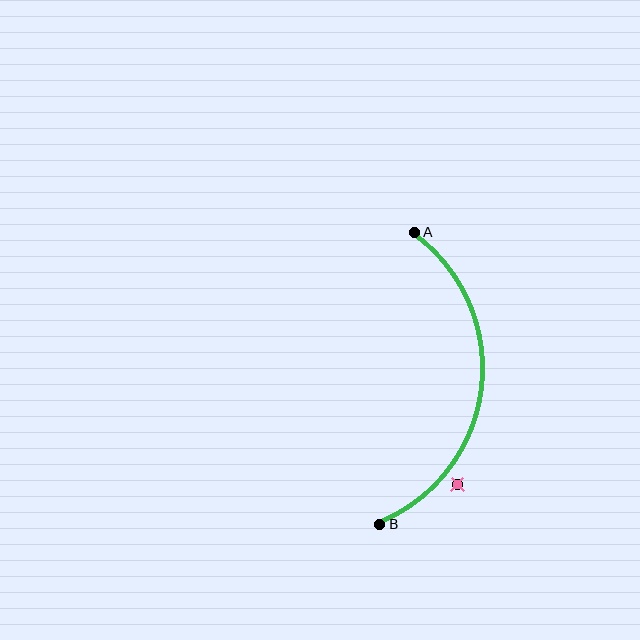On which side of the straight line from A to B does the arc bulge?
The arc bulges to the right of the straight line connecting A and B.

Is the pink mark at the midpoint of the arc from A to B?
No — the pink mark does not lie on the arc at all. It sits slightly outside the curve.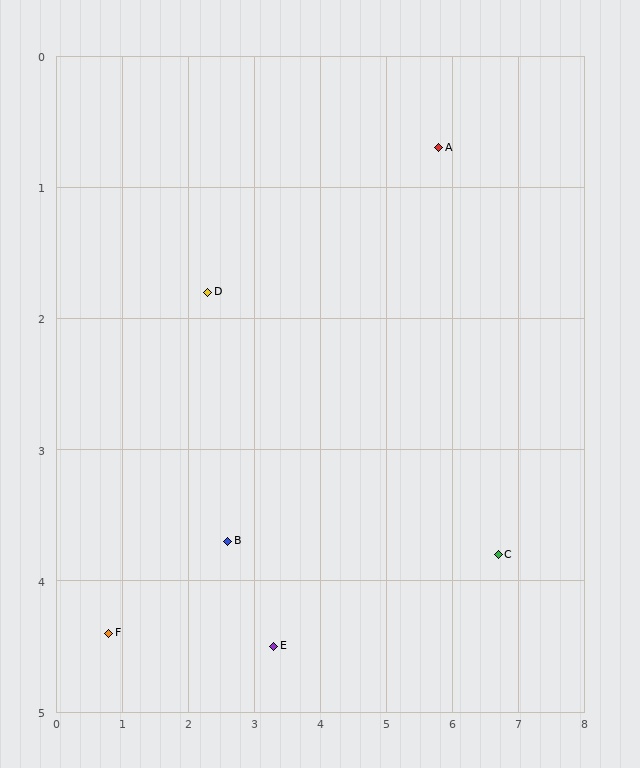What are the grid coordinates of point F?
Point F is at approximately (0.8, 4.4).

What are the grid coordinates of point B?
Point B is at approximately (2.6, 3.7).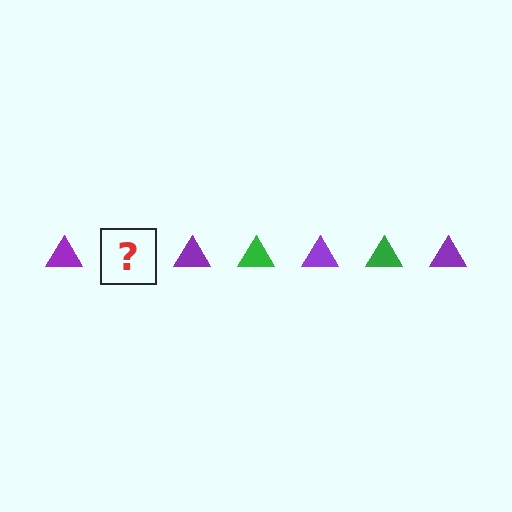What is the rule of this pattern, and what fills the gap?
The rule is that the pattern cycles through purple, green triangles. The gap should be filled with a green triangle.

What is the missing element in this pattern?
The missing element is a green triangle.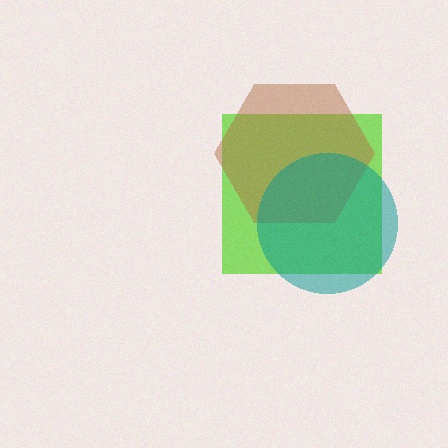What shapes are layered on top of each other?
The layered shapes are: a lime square, a brown hexagon, a teal circle.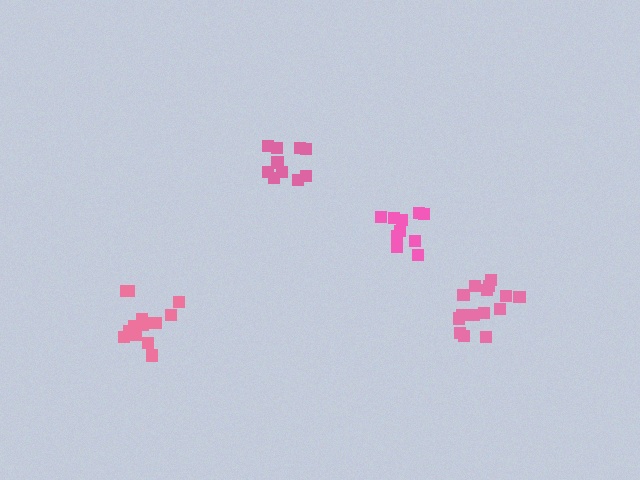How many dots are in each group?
Group 1: 15 dots, Group 2: 15 dots, Group 3: 10 dots, Group 4: 10 dots (50 total).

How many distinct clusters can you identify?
There are 4 distinct clusters.